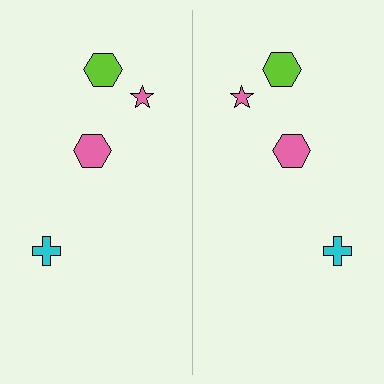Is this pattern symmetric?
Yes, this pattern has bilateral (reflection) symmetry.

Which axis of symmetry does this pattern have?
The pattern has a vertical axis of symmetry running through the center of the image.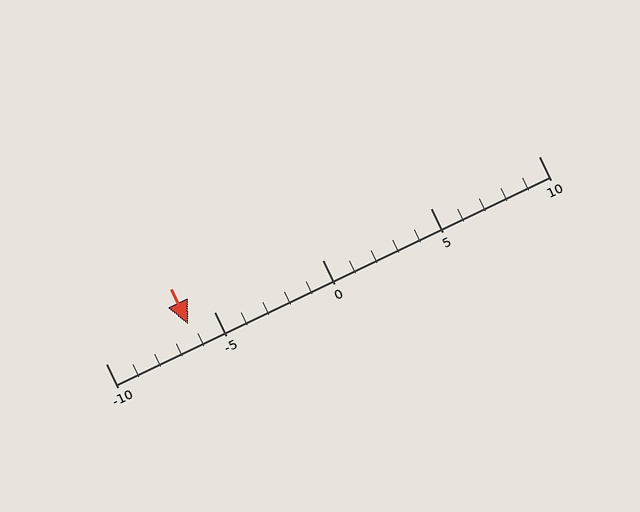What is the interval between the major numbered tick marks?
The major tick marks are spaced 5 units apart.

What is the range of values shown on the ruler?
The ruler shows values from -10 to 10.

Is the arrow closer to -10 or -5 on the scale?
The arrow is closer to -5.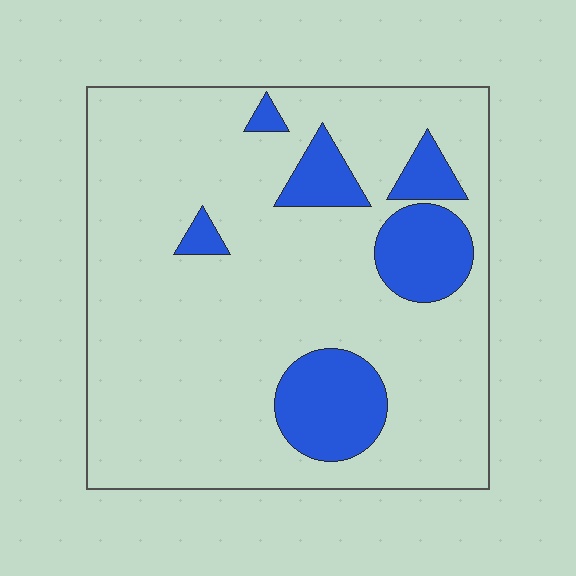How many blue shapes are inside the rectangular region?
6.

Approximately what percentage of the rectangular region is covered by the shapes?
Approximately 15%.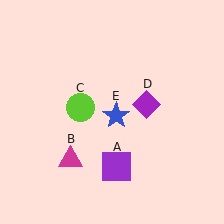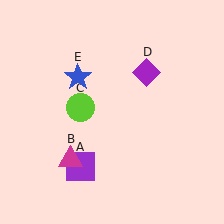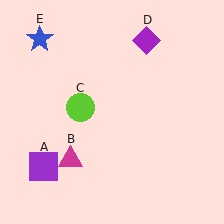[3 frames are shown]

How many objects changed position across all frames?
3 objects changed position: purple square (object A), purple diamond (object D), blue star (object E).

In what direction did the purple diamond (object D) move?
The purple diamond (object D) moved up.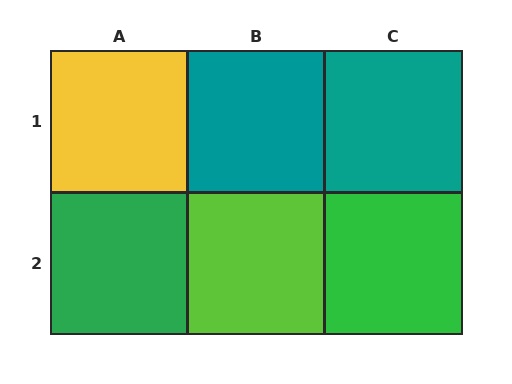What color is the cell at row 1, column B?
Teal.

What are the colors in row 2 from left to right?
Green, lime, green.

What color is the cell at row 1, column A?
Yellow.